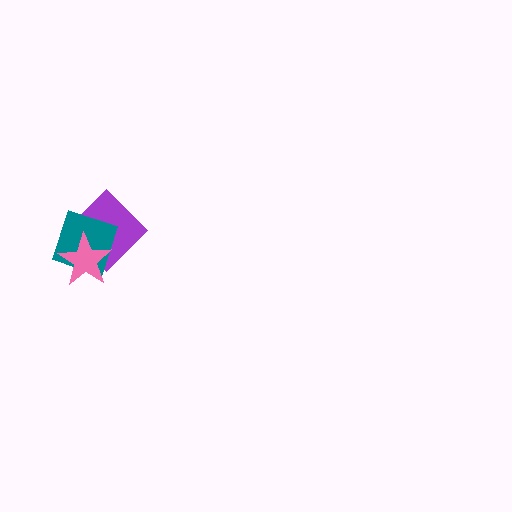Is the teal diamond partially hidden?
Yes, it is partially covered by another shape.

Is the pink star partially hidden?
No, no other shape covers it.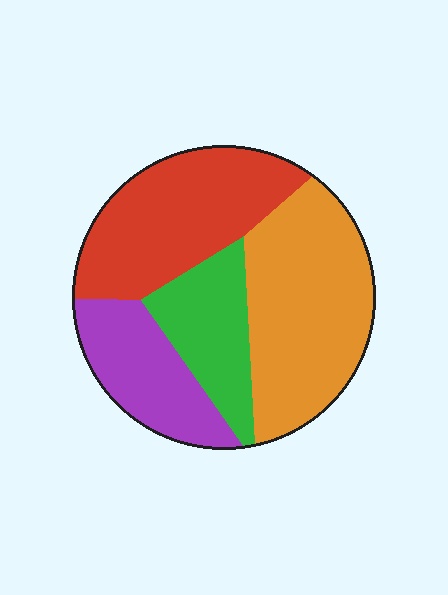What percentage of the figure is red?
Red covers about 30% of the figure.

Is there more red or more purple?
Red.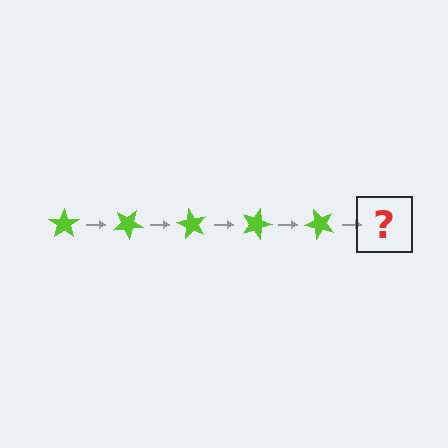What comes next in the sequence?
The next element should be a lime star rotated 150 degrees.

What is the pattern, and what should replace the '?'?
The pattern is that the star rotates 30 degrees each step. The '?' should be a lime star rotated 150 degrees.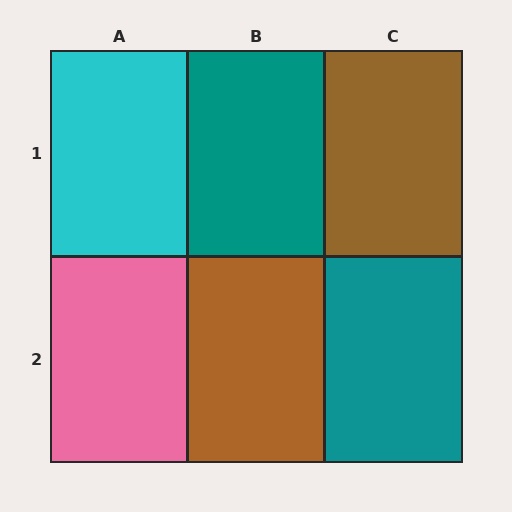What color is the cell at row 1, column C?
Brown.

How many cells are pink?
1 cell is pink.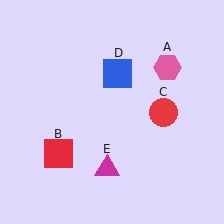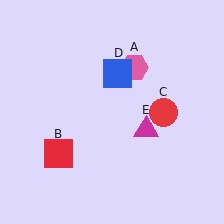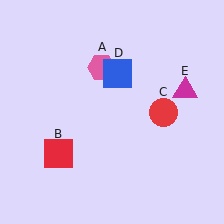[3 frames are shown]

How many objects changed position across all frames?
2 objects changed position: pink hexagon (object A), magenta triangle (object E).